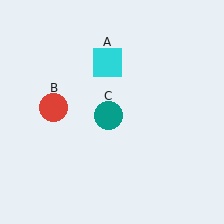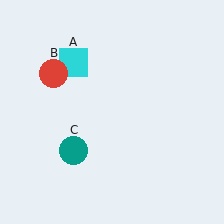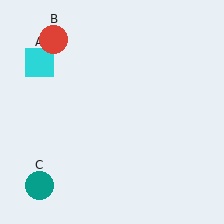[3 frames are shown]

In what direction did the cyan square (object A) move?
The cyan square (object A) moved left.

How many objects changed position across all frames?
3 objects changed position: cyan square (object A), red circle (object B), teal circle (object C).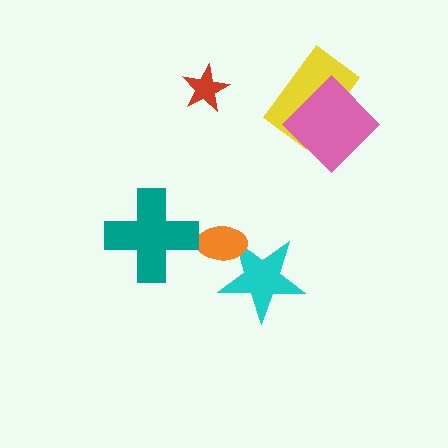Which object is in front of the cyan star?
The orange ellipse is in front of the cyan star.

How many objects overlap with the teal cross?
0 objects overlap with the teal cross.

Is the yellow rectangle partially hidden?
Yes, it is partially covered by another shape.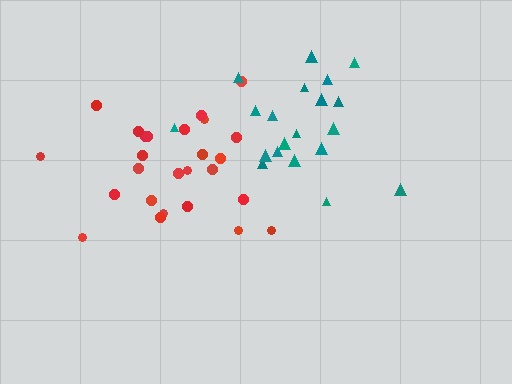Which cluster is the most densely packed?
Red.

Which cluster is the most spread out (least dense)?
Teal.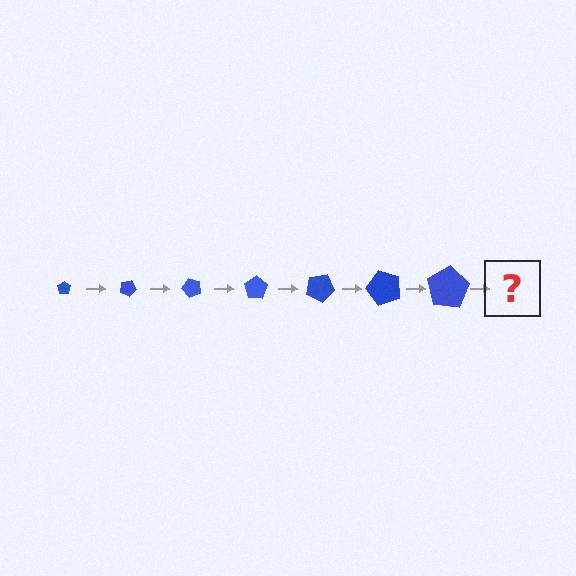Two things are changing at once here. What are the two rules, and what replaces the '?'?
The two rules are that the pentagon grows larger each step and it rotates 25 degrees each step. The '?' should be a pentagon, larger than the previous one and rotated 175 degrees from the start.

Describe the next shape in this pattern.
It should be a pentagon, larger than the previous one and rotated 175 degrees from the start.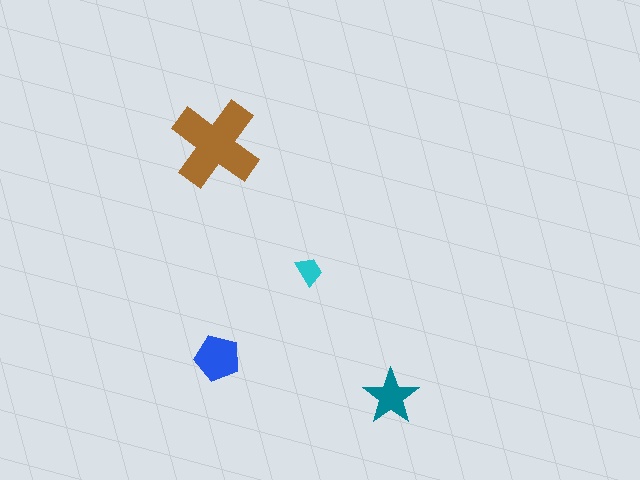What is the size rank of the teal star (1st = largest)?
3rd.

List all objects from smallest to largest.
The cyan trapezoid, the teal star, the blue pentagon, the brown cross.